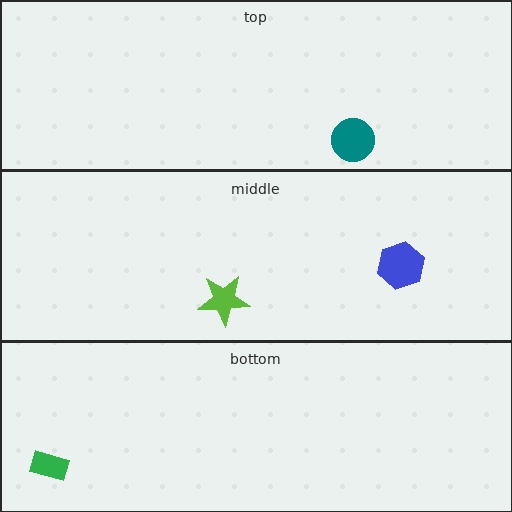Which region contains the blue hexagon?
The middle region.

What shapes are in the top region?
The teal circle.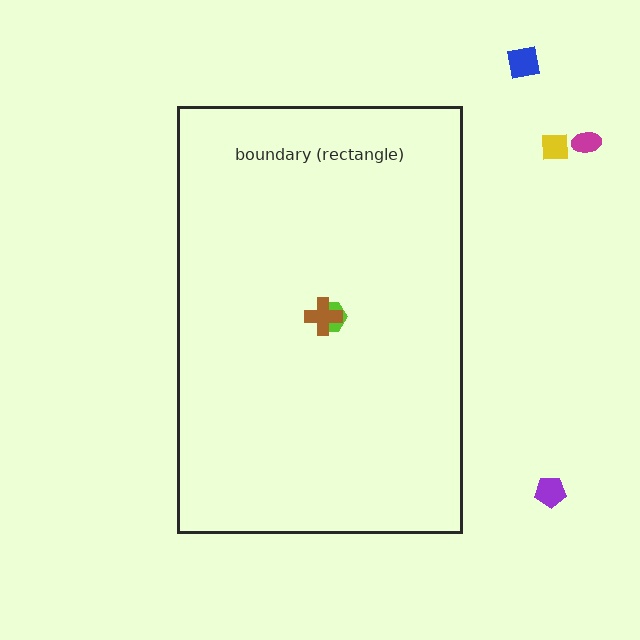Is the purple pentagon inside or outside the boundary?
Outside.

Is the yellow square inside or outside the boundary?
Outside.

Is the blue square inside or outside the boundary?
Outside.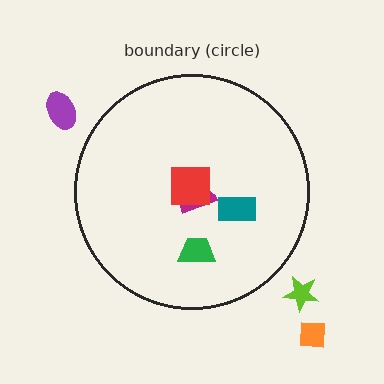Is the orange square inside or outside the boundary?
Outside.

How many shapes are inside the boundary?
4 inside, 3 outside.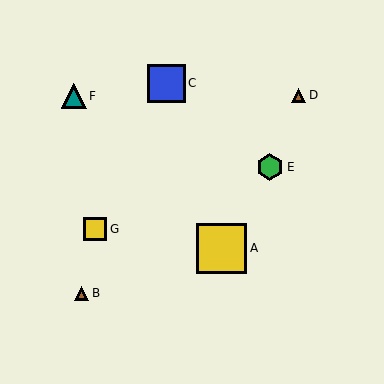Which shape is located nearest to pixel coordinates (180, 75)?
The blue square (labeled C) at (166, 83) is nearest to that location.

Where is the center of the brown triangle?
The center of the brown triangle is at (82, 293).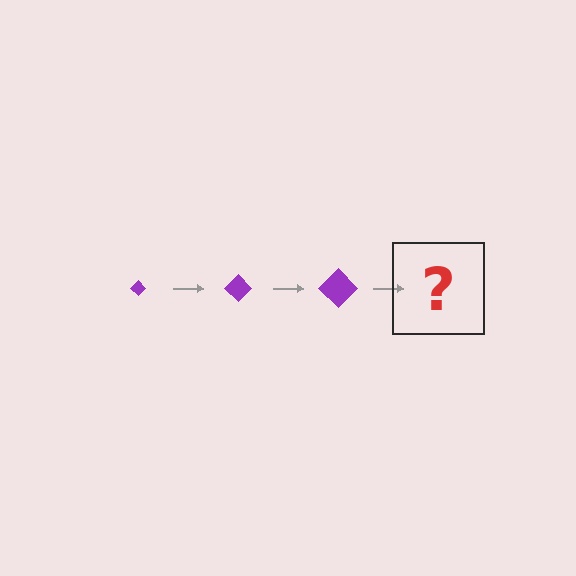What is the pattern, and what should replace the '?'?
The pattern is that the diamond gets progressively larger each step. The '?' should be a purple diamond, larger than the previous one.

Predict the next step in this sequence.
The next step is a purple diamond, larger than the previous one.